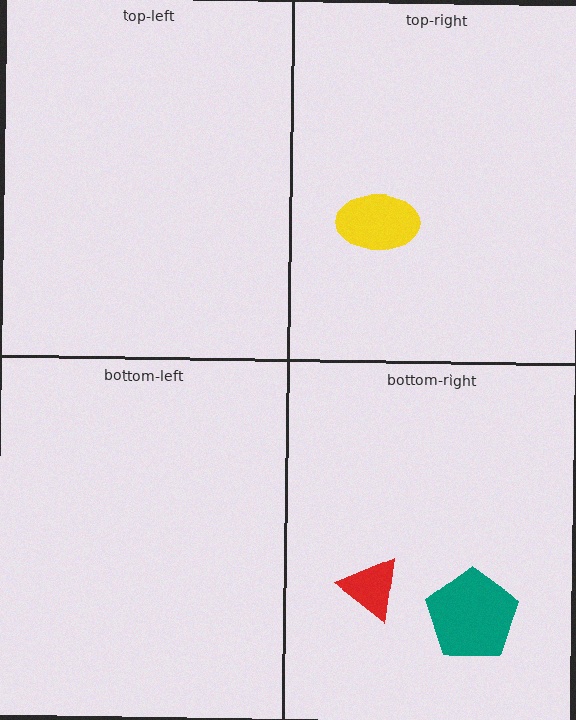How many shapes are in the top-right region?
1.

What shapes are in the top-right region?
The yellow ellipse.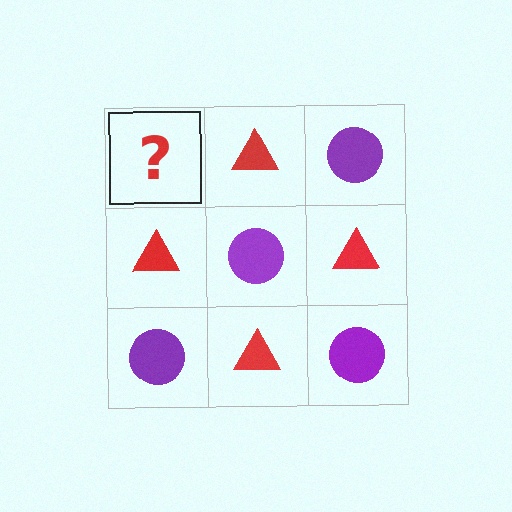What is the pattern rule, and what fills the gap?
The rule is that it alternates purple circle and red triangle in a checkerboard pattern. The gap should be filled with a purple circle.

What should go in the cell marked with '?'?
The missing cell should contain a purple circle.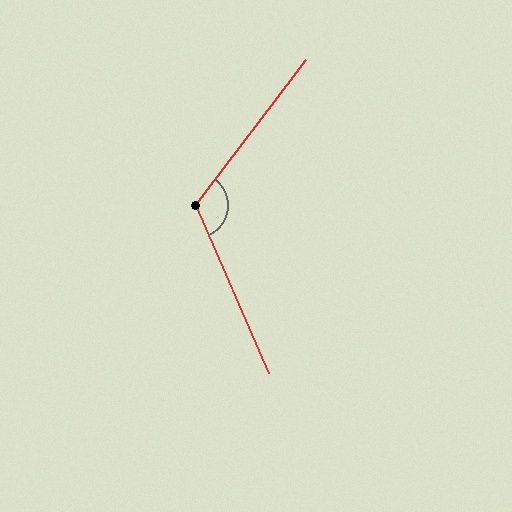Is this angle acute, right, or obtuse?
It is obtuse.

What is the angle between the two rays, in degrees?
Approximately 119 degrees.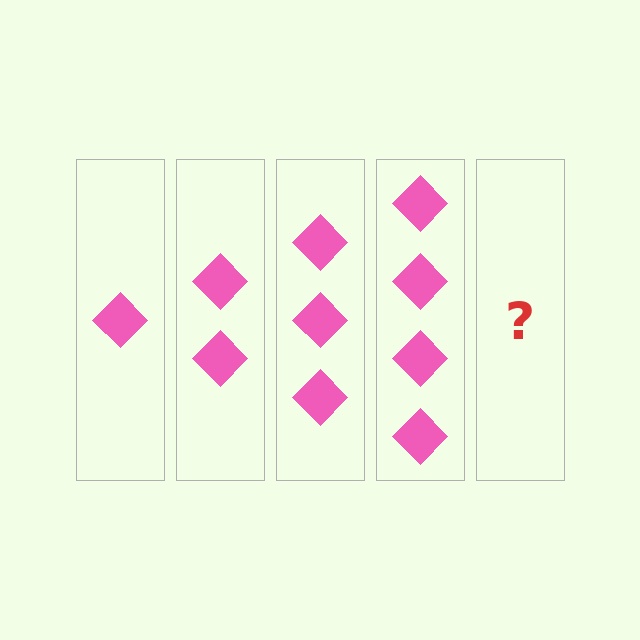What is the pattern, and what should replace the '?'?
The pattern is that each step adds one more diamond. The '?' should be 5 diamonds.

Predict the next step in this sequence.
The next step is 5 diamonds.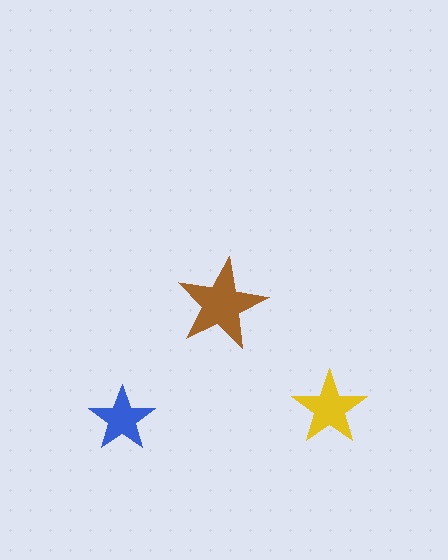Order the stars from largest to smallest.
the brown one, the yellow one, the blue one.